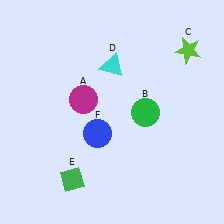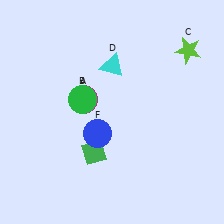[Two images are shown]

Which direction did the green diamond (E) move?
The green diamond (E) moved up.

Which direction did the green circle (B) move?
The green circle (B) moved left.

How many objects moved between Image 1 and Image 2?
2 objects moved between the two images.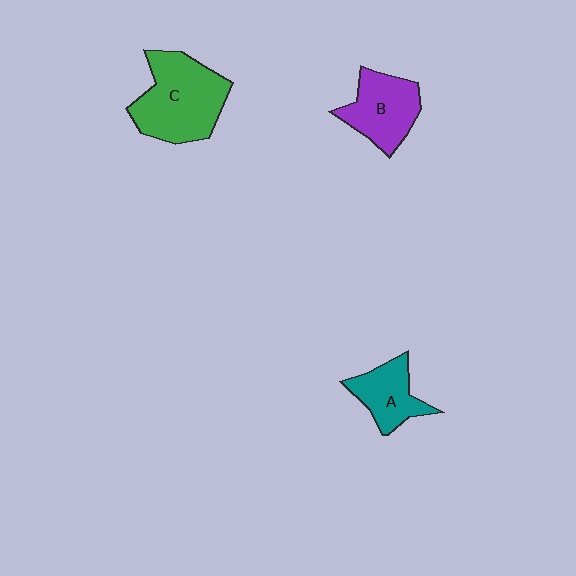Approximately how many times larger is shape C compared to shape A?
Approximately 1.8 times.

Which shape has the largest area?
Shape C (green).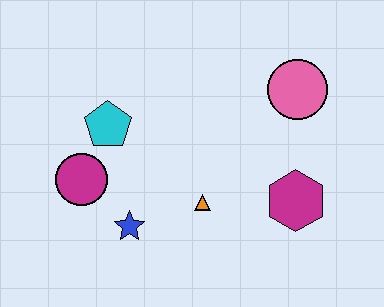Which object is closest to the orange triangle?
The blue star is closest to the orange triangle.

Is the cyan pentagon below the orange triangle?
No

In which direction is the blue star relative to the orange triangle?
The blue star is to the left of the orange triangle.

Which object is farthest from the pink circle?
The magenta circle is farthest from the pink circle.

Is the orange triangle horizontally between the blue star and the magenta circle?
No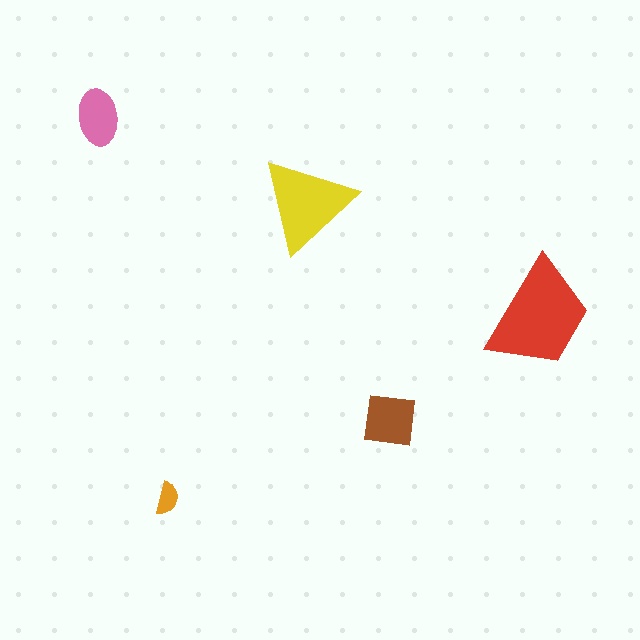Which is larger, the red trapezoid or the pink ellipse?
The red trapezoid.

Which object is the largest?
The red trapezoid.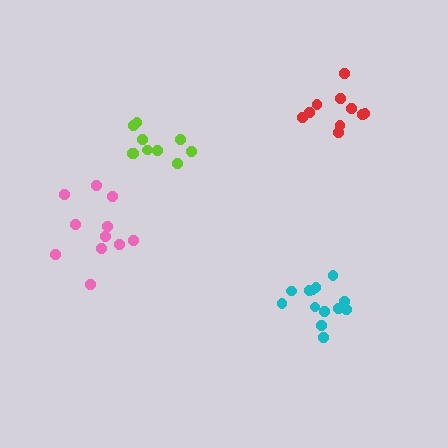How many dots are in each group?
Group 1: 10 dots, Group 2: 11 dots, Group 3: 13 dots, Group 4: 10 dots (44 total).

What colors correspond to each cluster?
The clusters are colored: lime, pink, cyan, red.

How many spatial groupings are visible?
There are 4 spatial groupings.